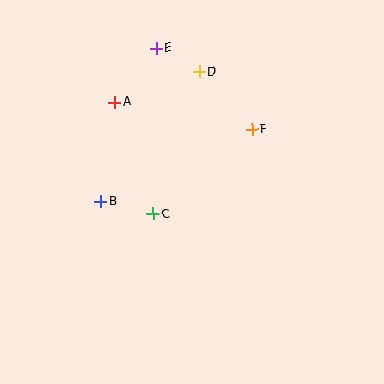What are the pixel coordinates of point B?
Point B is at (101, 201).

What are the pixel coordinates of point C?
Point C is at (153, 214).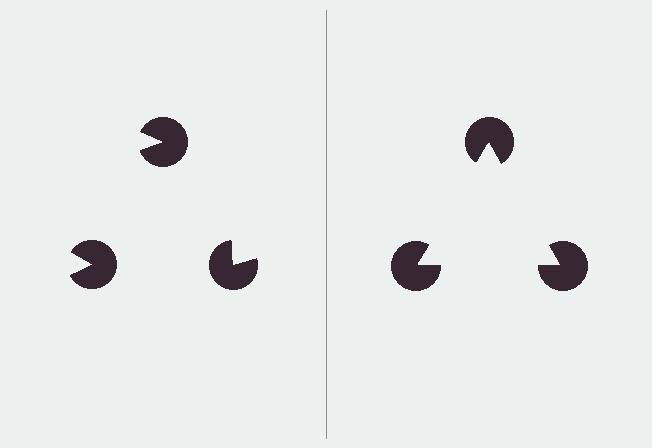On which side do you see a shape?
An illusory triangle appears on the right side. On the left side the wedge cuts are rotated, so no coherent shape forms.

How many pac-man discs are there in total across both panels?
6 — 3 on each side.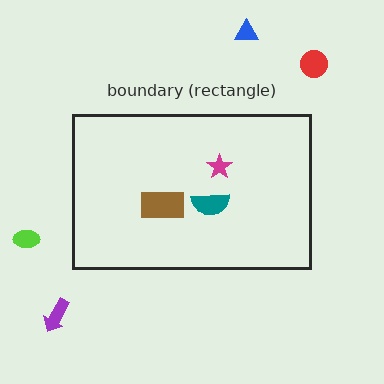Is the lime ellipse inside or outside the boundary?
Outside.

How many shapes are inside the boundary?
3 inside, 4 outside.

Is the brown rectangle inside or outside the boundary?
Inside.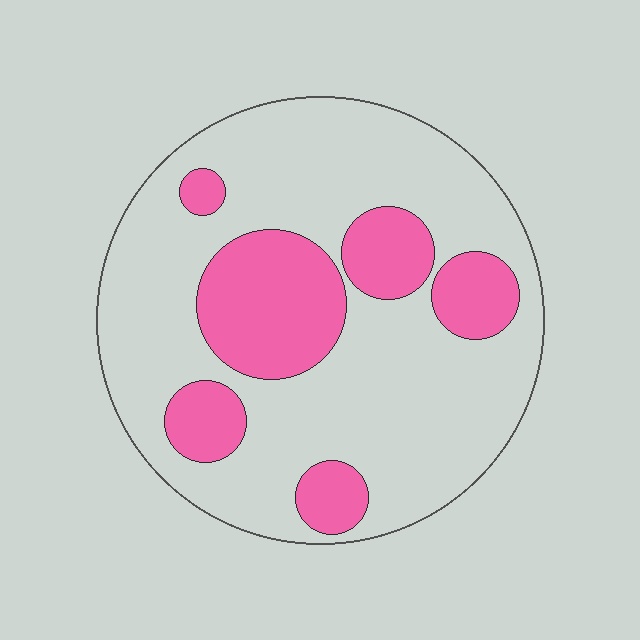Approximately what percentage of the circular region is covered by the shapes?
Approximately 25%.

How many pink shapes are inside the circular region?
6.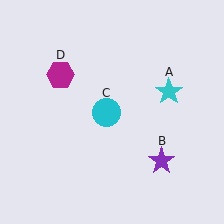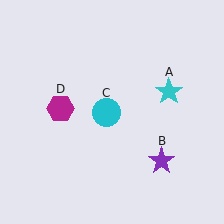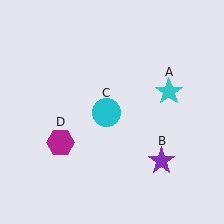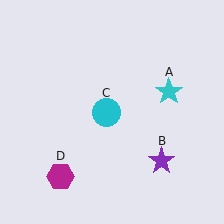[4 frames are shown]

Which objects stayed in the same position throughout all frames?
Cyan star (object A) and purple star (object B) and cyan circle (object C) remained stationary.